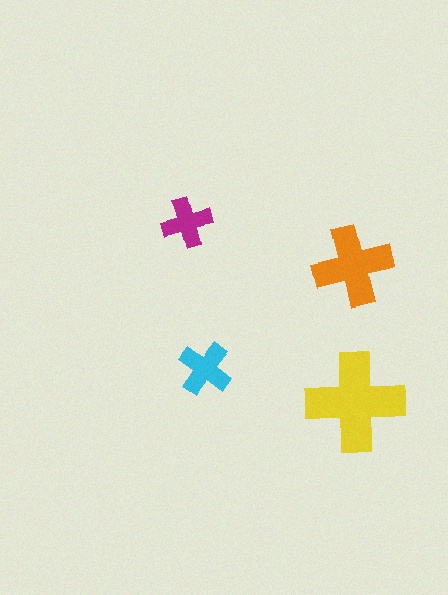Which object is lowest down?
The yellow cross is bottommost.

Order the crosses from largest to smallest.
the yellow one, the orange one, the cyan one, the magenta one.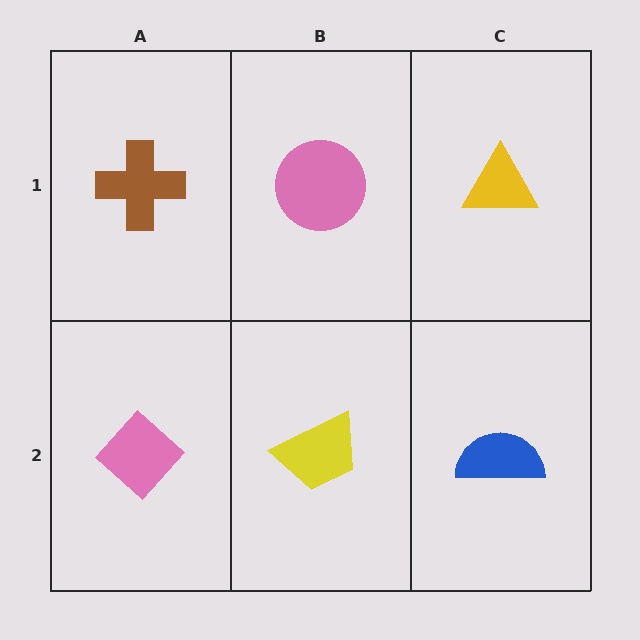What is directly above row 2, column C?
A yellow triangle.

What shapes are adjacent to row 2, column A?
A brown cross (row 1, column A), a yellow trapezoid (row 2, column B).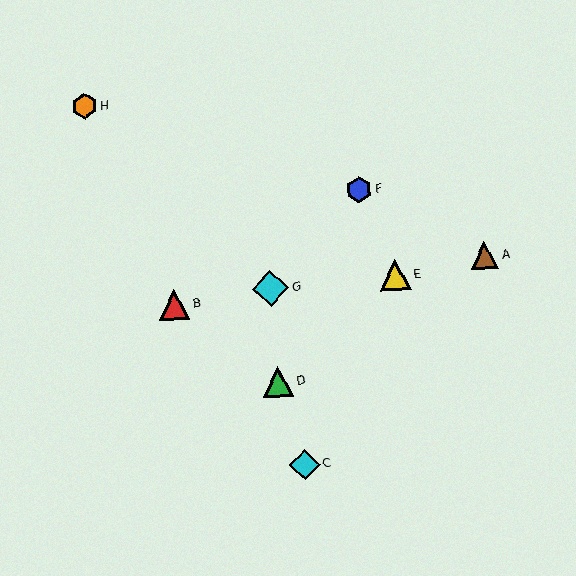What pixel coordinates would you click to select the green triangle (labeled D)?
Click at (278, 382) to select the green triangle D.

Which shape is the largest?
The cyan diamond (labeled G) is the largest.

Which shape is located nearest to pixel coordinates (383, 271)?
The yellow triangle (labeled E) at (395, 275) is nearest to that location.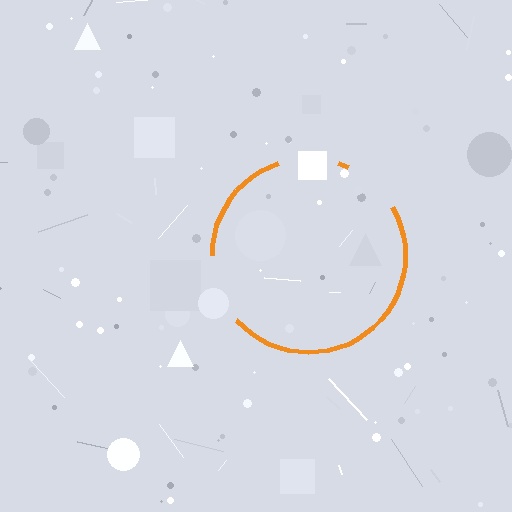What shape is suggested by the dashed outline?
The dashed outline suggests a circle.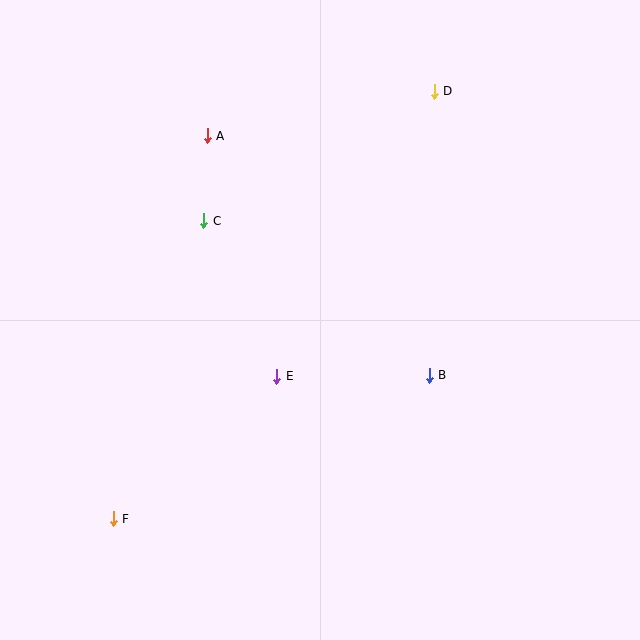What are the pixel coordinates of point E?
Point E is at (277, 376).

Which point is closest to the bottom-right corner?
Point B is closest to the bottom-right corner.